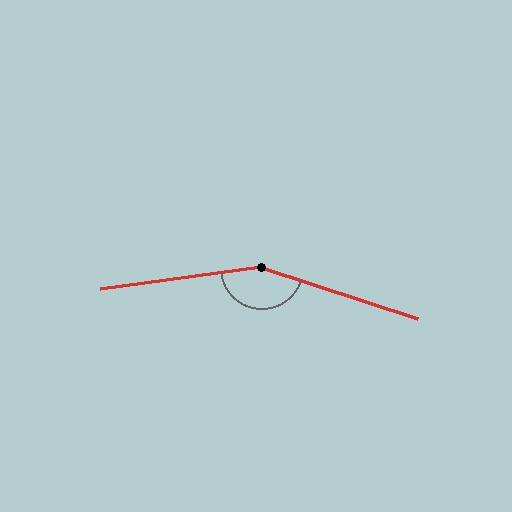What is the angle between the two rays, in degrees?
Approximately 154 degrees.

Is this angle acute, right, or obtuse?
It is obtuse.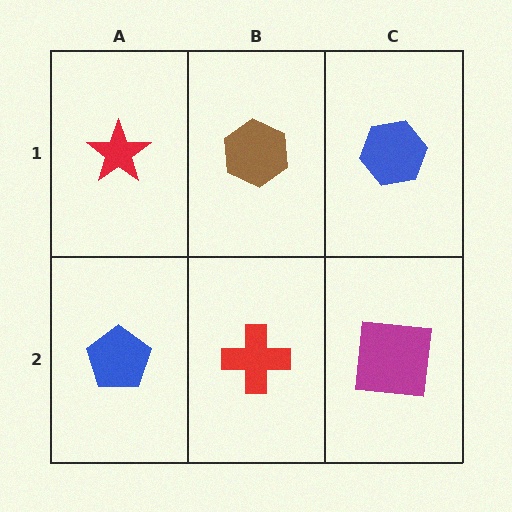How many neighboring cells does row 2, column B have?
3.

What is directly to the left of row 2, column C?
A red cross.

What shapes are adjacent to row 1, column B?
A red cross (row 2, column B), a red star (row 1, column A), a blue hexagon (row 1, column C).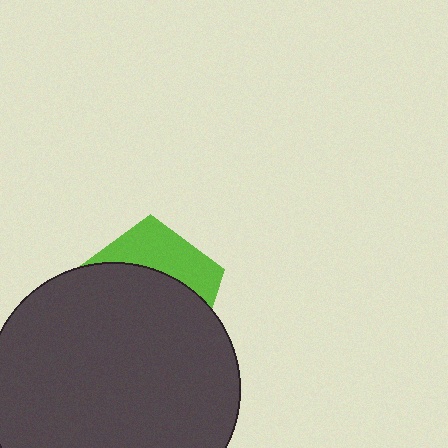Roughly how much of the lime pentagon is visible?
A small part of it is visible (roughly 33%).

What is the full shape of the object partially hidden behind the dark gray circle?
The partially hidden object is a lime pentagon.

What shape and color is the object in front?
The object in front is a dark gray circle.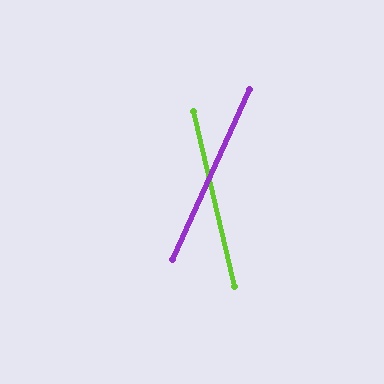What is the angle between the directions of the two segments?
Approximately 37 degrees.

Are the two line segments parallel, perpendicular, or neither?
Neither parallel nor perpendicular — they differ by about 37°.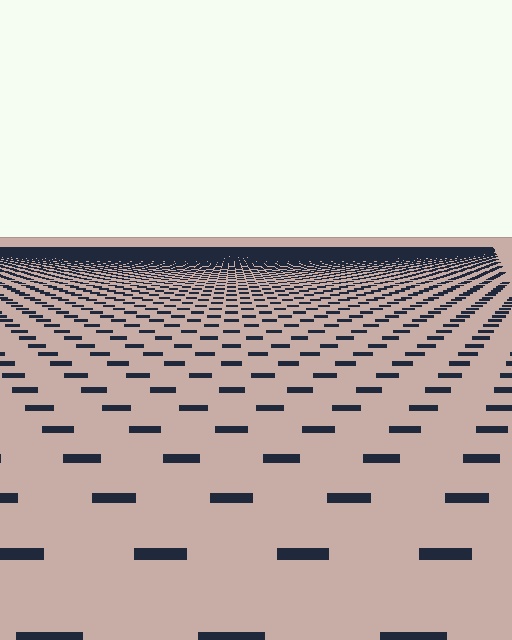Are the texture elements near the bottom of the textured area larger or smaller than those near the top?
Larger. Near the bottom, elements are closer to the viewer and appear at a bigger on-screen size.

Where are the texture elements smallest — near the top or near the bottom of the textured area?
Near the top.